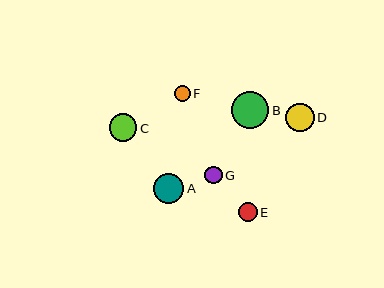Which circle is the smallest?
Circle F is the smallest with a size of approximately 16 pixels.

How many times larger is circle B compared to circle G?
Circle B is approximately 2.1 times the size of circle G.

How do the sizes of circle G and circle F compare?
Circle G and circle F are approximately the same size.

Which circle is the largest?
Circle B is the largest with a size of approximately 37 pixels.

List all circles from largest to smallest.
From largest to smallest: B, A, D, C, E, G, F.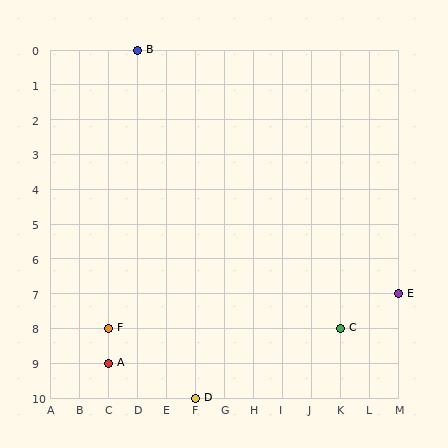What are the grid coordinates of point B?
Point B is at grid coordinates (D, 0).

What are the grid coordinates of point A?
Point A is at grid coordinates (C, 9).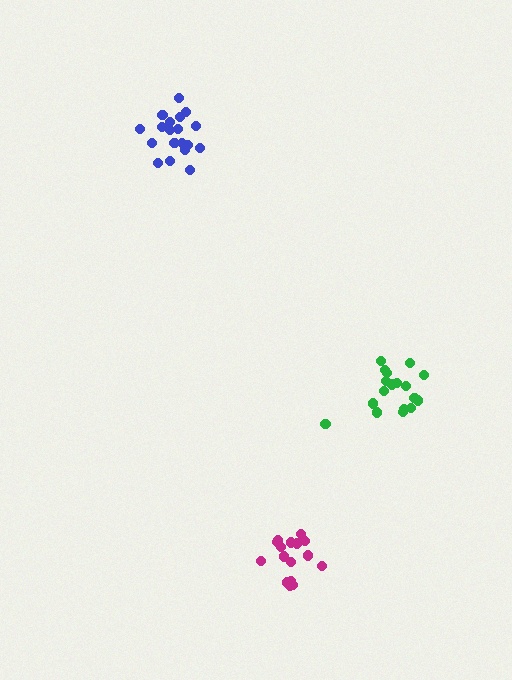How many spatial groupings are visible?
There are 3 spatial groupings.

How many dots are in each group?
Group 1: 18 dots, Group 2: 19 dots, Group 3: 16 dots (53 total).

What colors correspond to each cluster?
The clusters are colored: green, blue, magenta.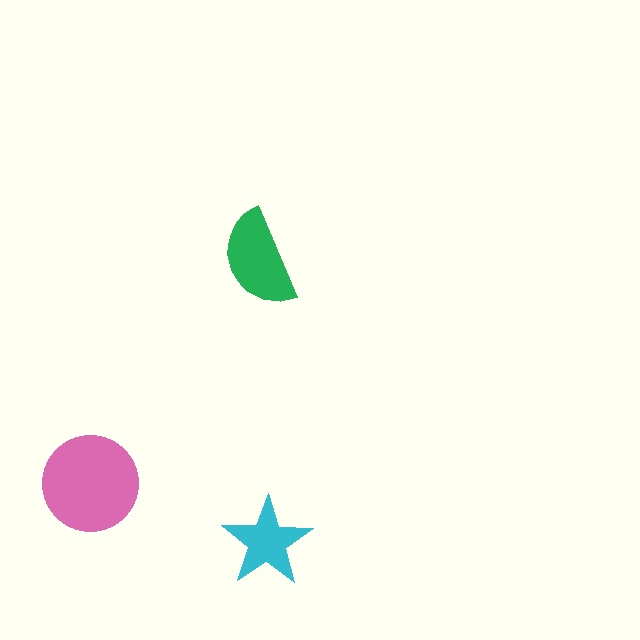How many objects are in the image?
There are 3 objects in the image.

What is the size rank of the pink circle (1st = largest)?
1st.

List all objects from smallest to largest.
The cyan star, the green semicircle, the pink circle.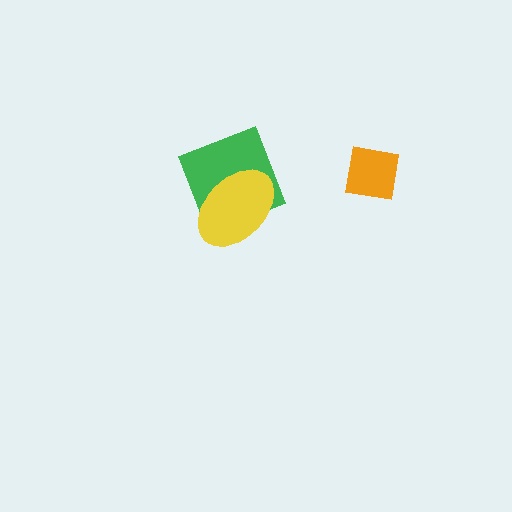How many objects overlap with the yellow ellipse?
1 object overlaps with the yellow ellipse.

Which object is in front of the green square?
The yellow ellipse is in front of the green square.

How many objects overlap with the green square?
1 object overlaps with the green square.